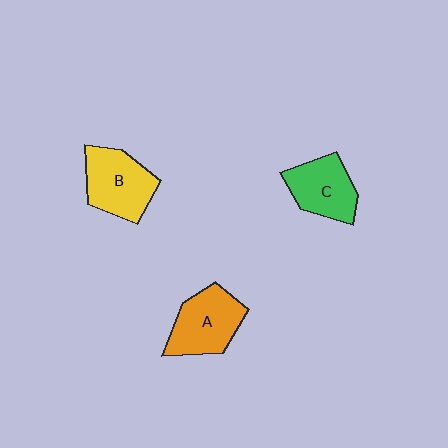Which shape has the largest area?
Shape B (yellow).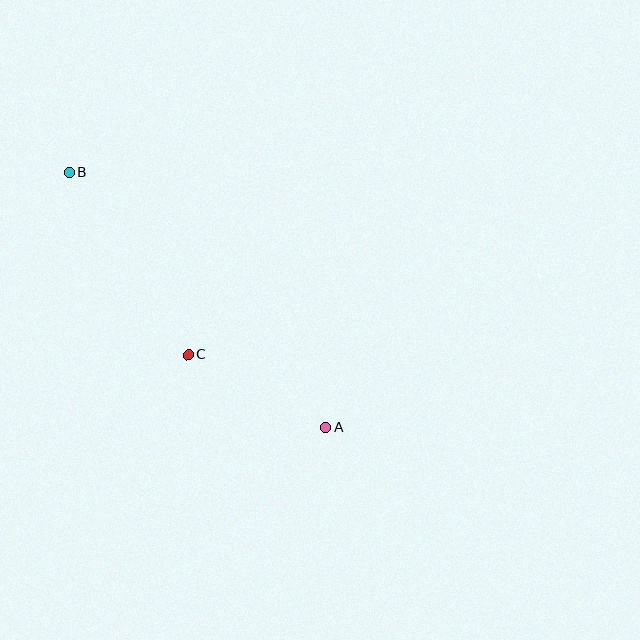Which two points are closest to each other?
Points A and C are closest to each other.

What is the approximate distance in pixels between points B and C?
The distance between B and C is approximately 218 pixels.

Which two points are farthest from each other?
Points A and B are farthest from each other.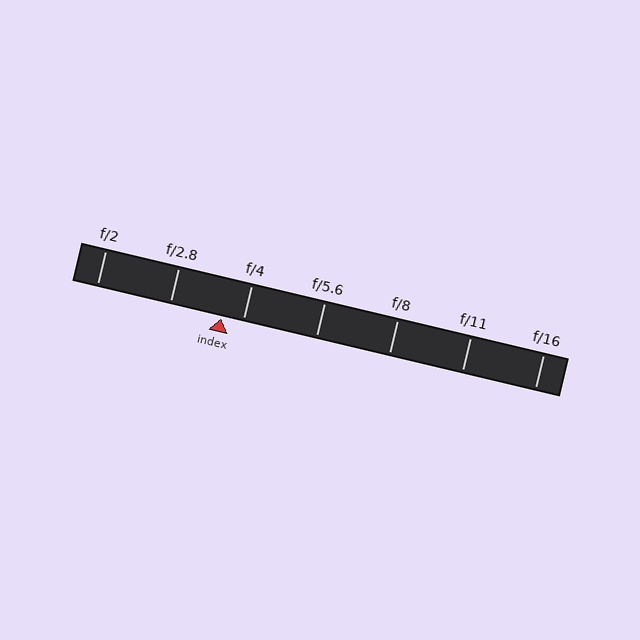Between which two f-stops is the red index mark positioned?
The index mark is between f/2.8 and f/4.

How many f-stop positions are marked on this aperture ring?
There are 7 f-stop positions marked.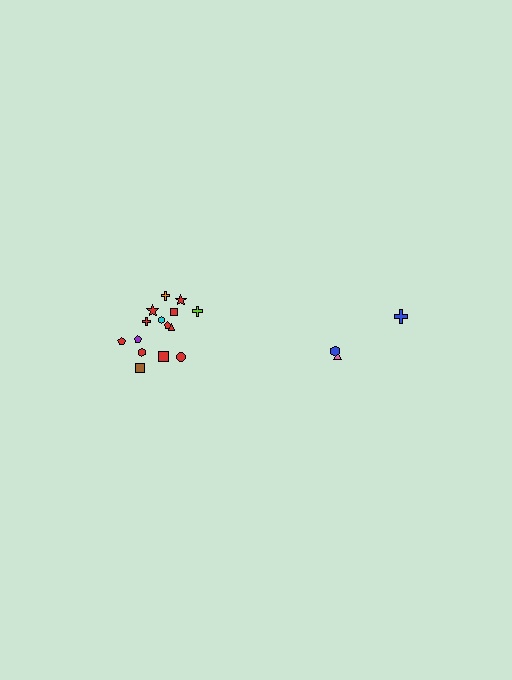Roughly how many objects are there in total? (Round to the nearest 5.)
Roughly 20 objects in total.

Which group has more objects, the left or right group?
The left group.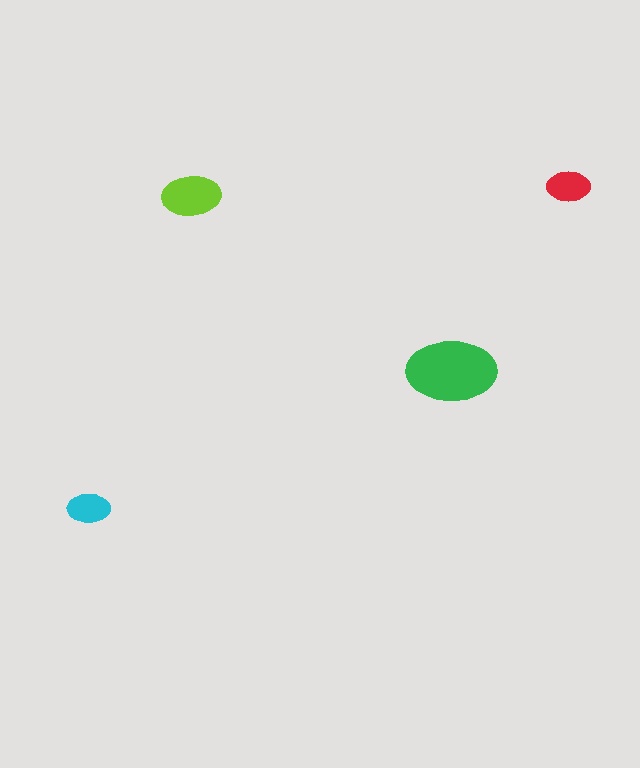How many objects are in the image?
There are 4 objects in the image.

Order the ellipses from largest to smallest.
the green one, the lime one, the red one, the cyan one.